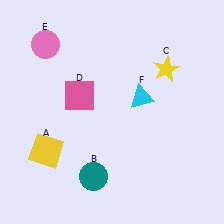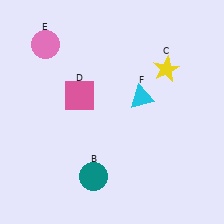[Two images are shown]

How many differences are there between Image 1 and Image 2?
There is 1 difference between the two images.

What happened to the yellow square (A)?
The yellow square (A) was removed in Image 2. It was in the bottom-left area of Image 1.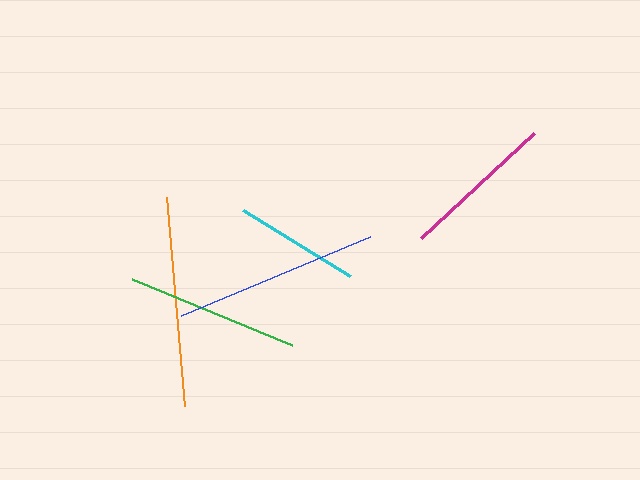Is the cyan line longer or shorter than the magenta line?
The magenta line is longer than the cyan line.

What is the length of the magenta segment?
The magenta segment is approximately 154 pixels long.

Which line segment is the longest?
The orange line is the longest at approximately 210 pixels.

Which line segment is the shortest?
The cyan line is the shortest at approximately 125 pixels.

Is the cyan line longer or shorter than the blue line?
The blue line is longer than the cyan line.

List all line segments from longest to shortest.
From longest to shortest: orange, blue, green, magenta, cyan.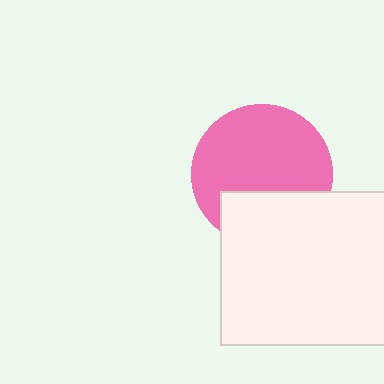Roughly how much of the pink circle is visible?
Most of it is visible (roughly 69%).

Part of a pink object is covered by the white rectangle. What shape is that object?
It is a circle.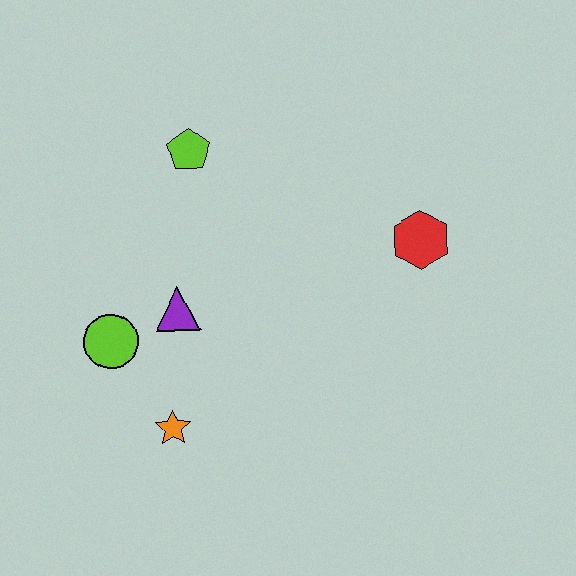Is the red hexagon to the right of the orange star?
Yes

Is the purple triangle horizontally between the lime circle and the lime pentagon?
Yes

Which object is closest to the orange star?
The lime circle is closest to the orange star.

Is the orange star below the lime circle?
Yes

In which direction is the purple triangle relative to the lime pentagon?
The purple triangle is below the lime pentagon.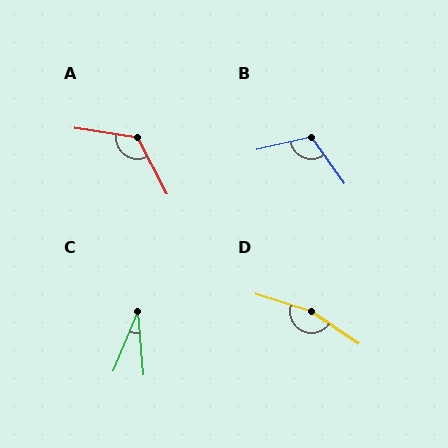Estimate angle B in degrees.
Approximately 113 degrees.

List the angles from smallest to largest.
C (28°), B (113°), A (127°), D (163°).